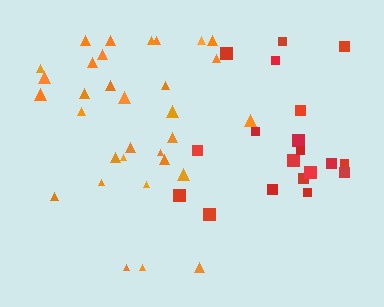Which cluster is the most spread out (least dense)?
Red.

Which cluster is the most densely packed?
Orange.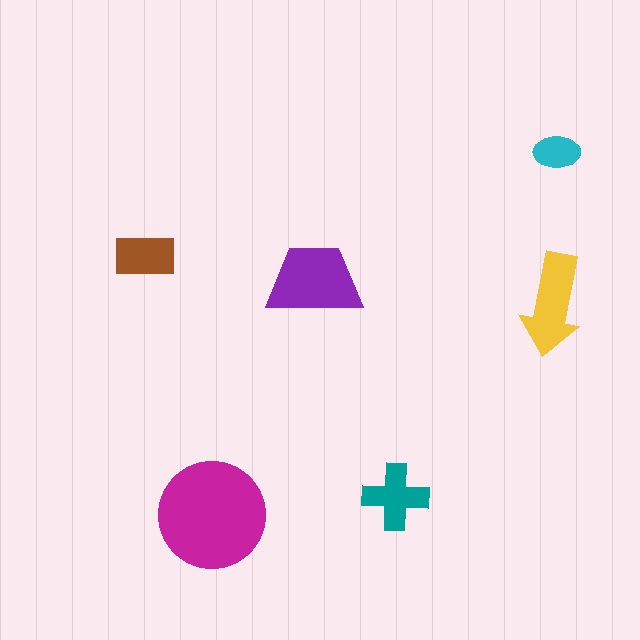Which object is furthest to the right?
The cyan ellipse is rightmost.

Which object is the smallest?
The cyan ellipse.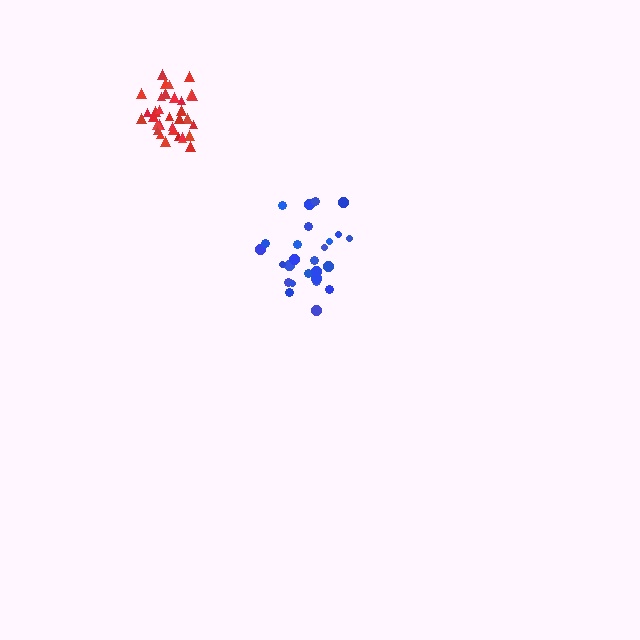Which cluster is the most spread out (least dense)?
Blue.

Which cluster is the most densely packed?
Red.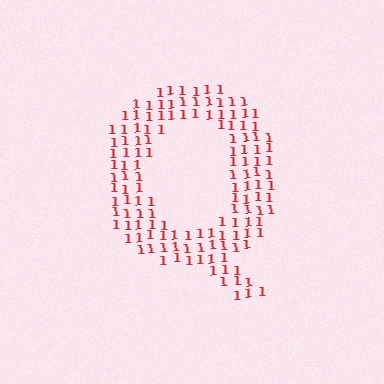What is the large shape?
The large shape is the letter Q.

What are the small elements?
The small elements are digit 1's.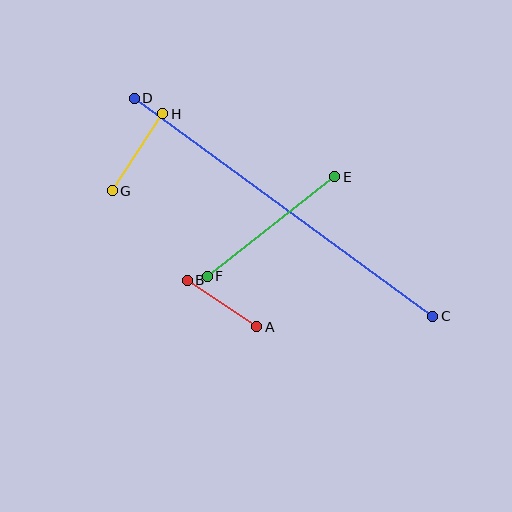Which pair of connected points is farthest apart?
Points C and D are farthest apart.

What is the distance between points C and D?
The distance is approximately 370 pixels.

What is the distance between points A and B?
The distance is approximately 84 pixels.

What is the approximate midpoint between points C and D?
The midpoint is at approximately (283, 207) pixels.